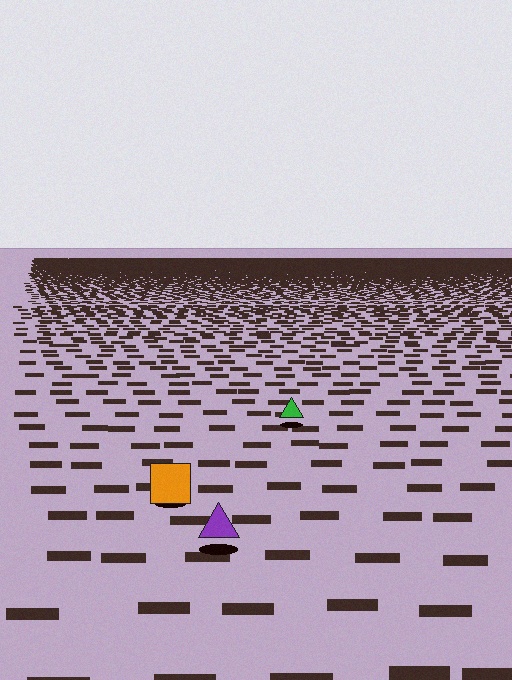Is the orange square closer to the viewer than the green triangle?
Yes. The orange square is closer — you can tell from the texture gradient: the ground texture is coarser near it.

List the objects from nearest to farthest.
From nearest to farthest: the purple triangle, the orange square, the green triangle.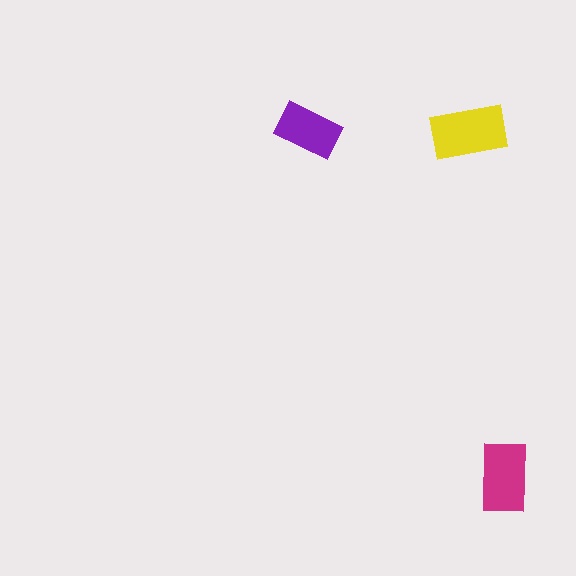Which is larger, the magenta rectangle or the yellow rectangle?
The yellow one.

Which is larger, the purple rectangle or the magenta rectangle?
The magenta one.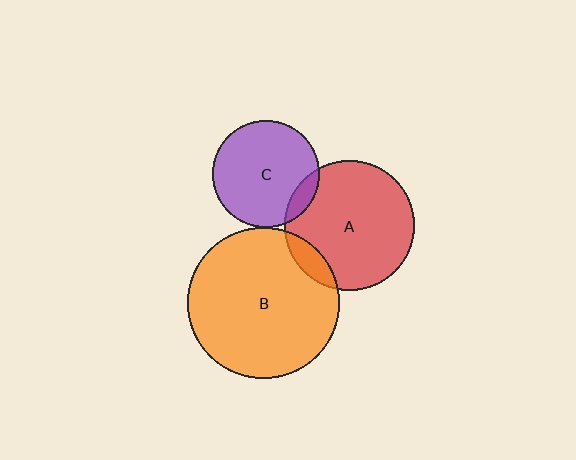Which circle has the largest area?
Circle B (orange).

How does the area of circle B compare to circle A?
Approximately 1.4 times.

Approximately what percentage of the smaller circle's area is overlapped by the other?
Approximately 10%.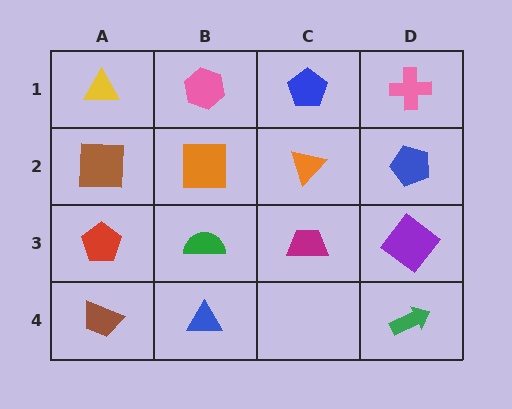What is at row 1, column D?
A pink cross.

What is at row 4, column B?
A blue triangle.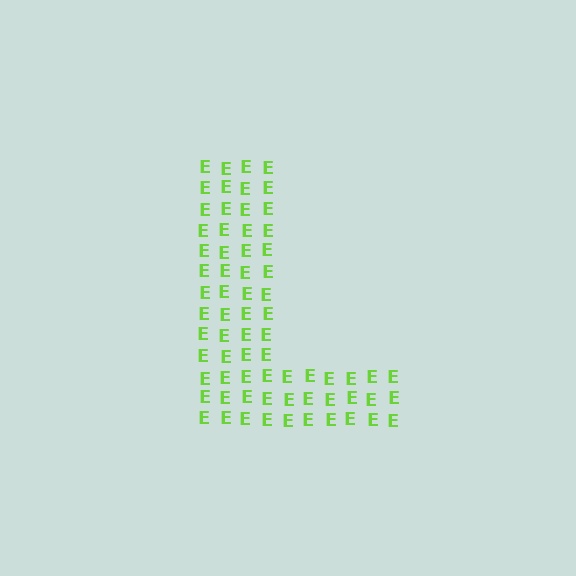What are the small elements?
The small elements are letter E's.